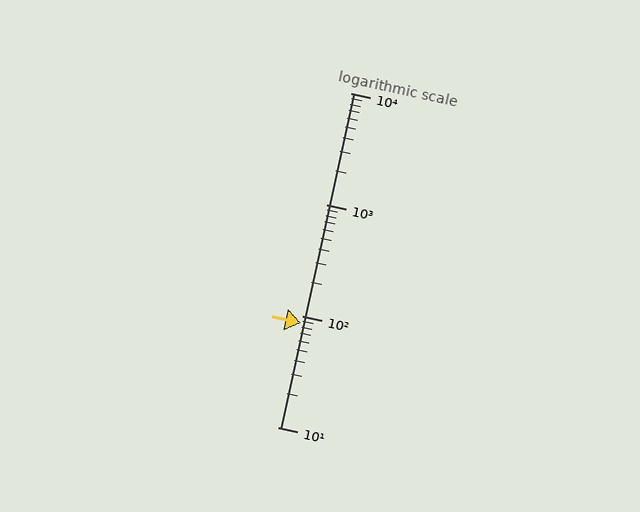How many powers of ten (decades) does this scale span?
The scale spans 3 decades, from 10 to 10000.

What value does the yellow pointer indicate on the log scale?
The pointer indicates approximately 86.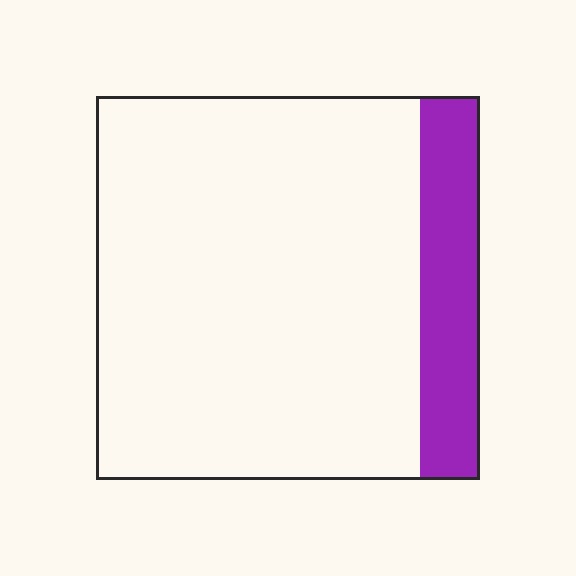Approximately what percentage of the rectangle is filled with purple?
Approximately 15%.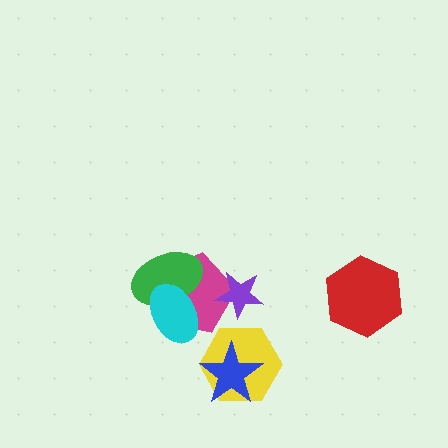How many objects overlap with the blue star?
1 object overlaps with the blue star.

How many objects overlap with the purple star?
1 object overlaps with the purple star.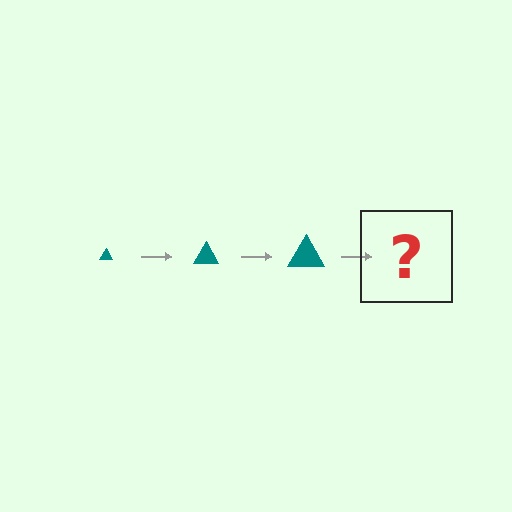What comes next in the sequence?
The next element should be a teal triangle, larger than the previous one.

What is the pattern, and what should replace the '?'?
The pattern is that the triangle gets progressively larger each step. The '?' should be a teal triangle, larger than the previous one.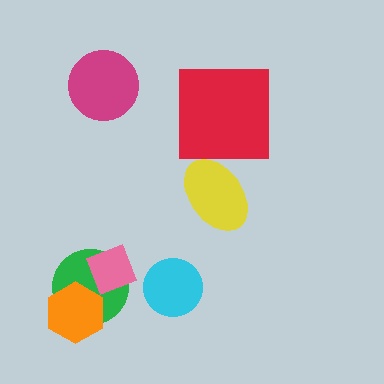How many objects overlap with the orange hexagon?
1 object overlaps with the orange hexagon.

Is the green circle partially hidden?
Yes, it is partially covered by another shape.